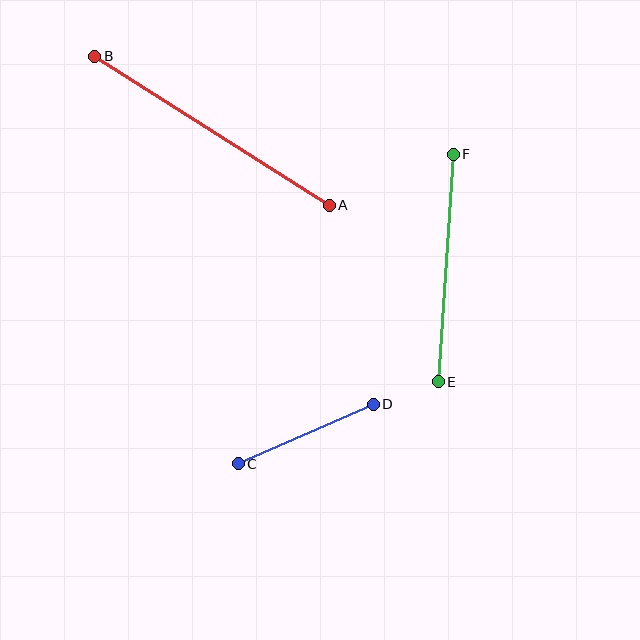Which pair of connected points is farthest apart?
Points A and B are farthest apart.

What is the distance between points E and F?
The distance is approximately 228 pixels.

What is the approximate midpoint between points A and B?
The midpoint is at approximately (212, 131) pixels.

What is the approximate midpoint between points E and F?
The midpoint is at approximately (446, 268) pixels.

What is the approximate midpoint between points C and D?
The midpoint is at approximately (306, 434) pixels.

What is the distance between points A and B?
The distance is approximately 278 pixels.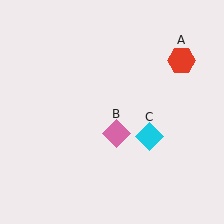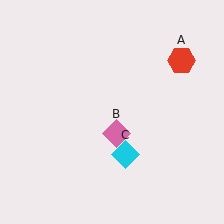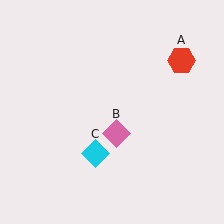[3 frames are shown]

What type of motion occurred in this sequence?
The cyan diamond (object C) rotated clockwise around the center of the scene.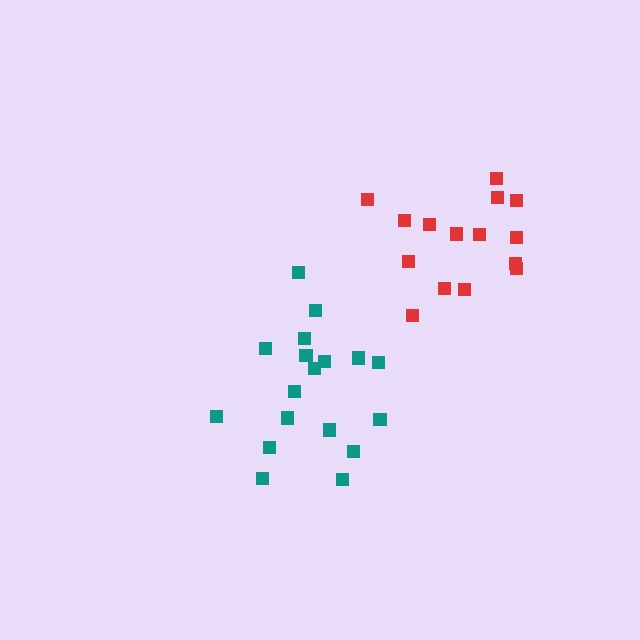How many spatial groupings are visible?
There are 2 spatial groupings.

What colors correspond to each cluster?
The clusters are colored: teal, red.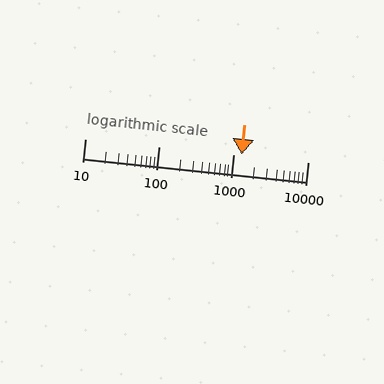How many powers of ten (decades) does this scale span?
The scale spans 3 decades, from 10 to 10000.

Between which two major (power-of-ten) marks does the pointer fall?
The pointer is between 1000 and 10000.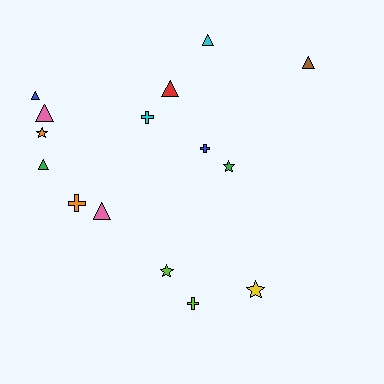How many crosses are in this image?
There are 4 crosses.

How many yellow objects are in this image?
There is 1 yellow object.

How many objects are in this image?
There are 15 objects.